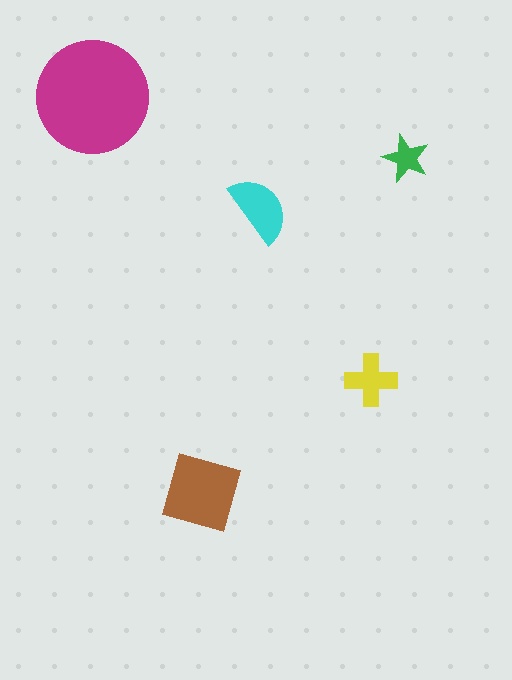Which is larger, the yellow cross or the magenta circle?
The magenta circle.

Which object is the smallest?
The green star.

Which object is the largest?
The magenta circle.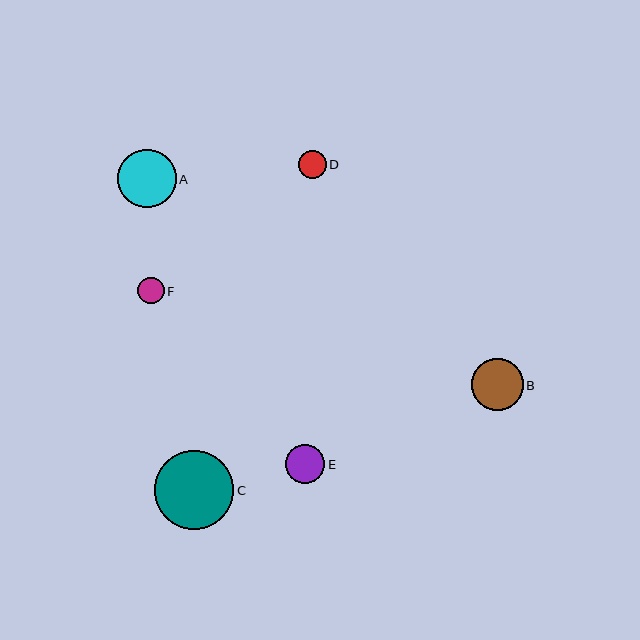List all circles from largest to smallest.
From largest to smallest: C, A, B, E, D, F.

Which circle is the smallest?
Circle F is the smallest with a size of approximately 26 pixels.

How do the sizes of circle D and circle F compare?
Circle D and circle F are approximately the same size.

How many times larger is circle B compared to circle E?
Circle B is approximately 1.3 times the size of circle E.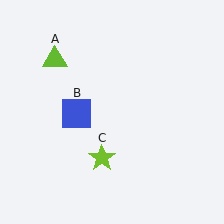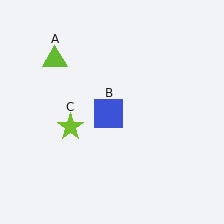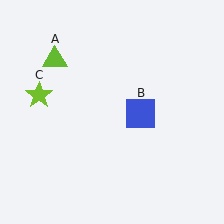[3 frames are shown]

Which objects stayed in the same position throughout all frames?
Lime triangle (object A) remained stationary.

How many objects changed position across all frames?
2 objects changed position: blue square (object B), lime star (object C).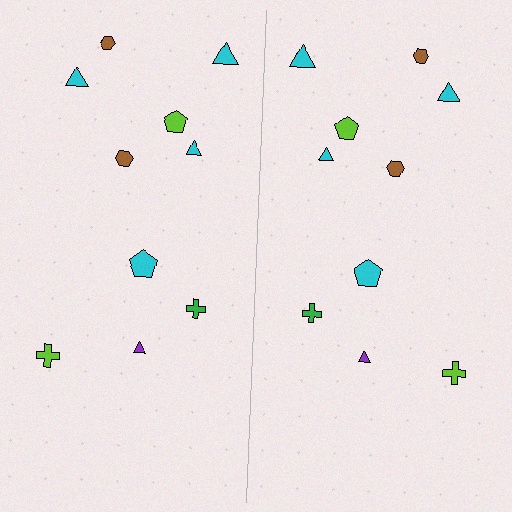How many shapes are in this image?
There are 20 shapes in this image.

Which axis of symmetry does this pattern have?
The pattern has a vertical axis of symmetry running through the center of the image.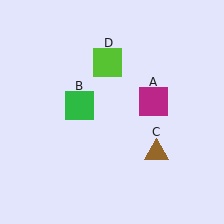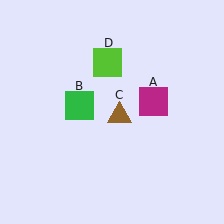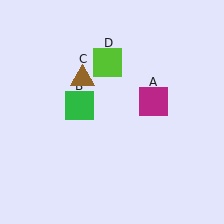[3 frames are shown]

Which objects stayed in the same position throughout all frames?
Magenta square (object A) and green square (object B) and lime square (object D) remained stationary.